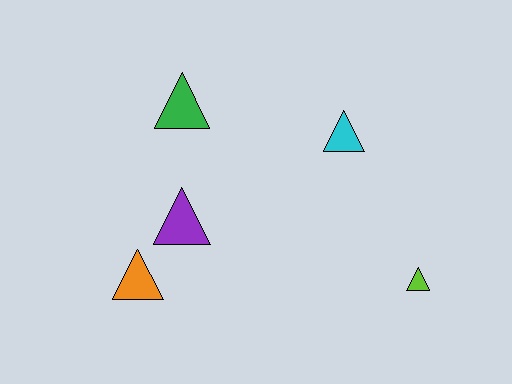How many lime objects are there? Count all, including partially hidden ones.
There is 1 lime object.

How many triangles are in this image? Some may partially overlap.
There are 5 triangles.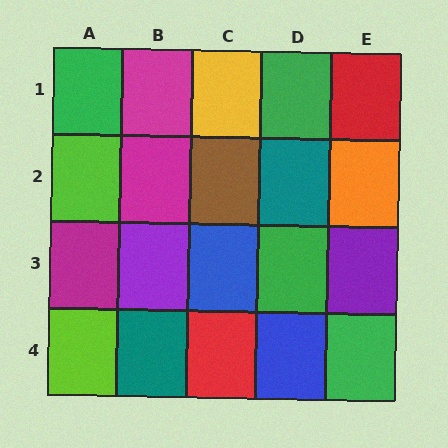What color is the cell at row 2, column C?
Brown.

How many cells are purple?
2 cells are purple.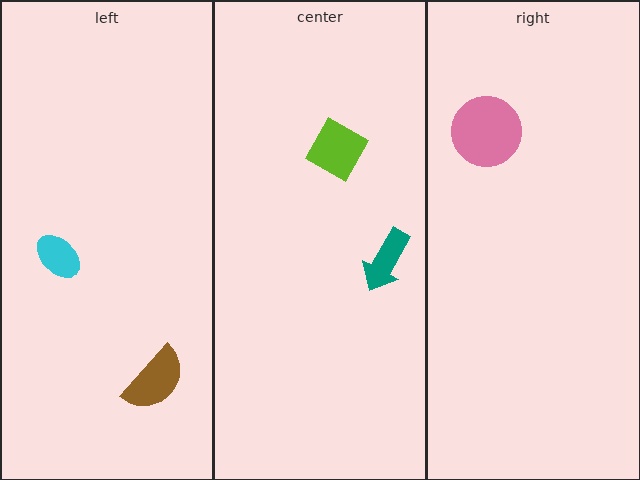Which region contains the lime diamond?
The center region.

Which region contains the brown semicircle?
The left region.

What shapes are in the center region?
The teal arrow, the lime diamond.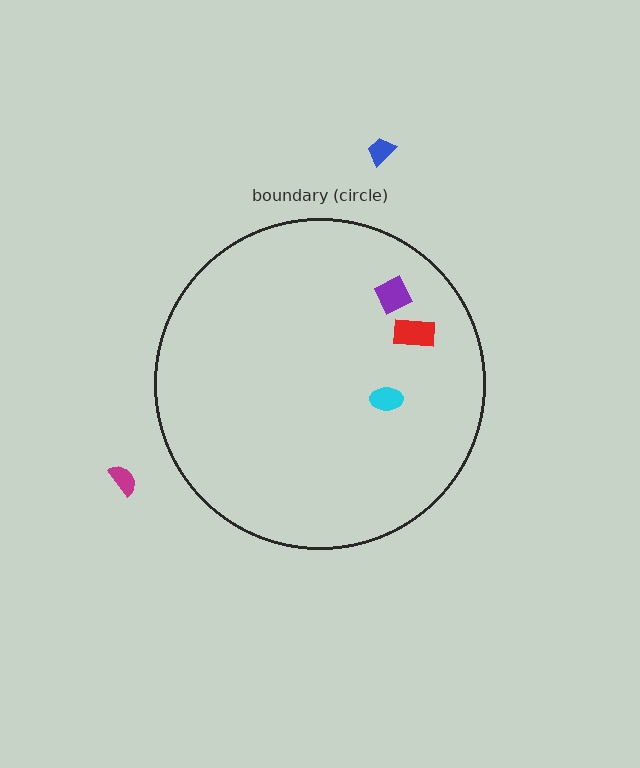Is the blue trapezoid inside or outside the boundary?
Outside.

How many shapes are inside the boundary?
3 inside, 2 outside.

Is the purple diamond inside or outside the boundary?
Inside.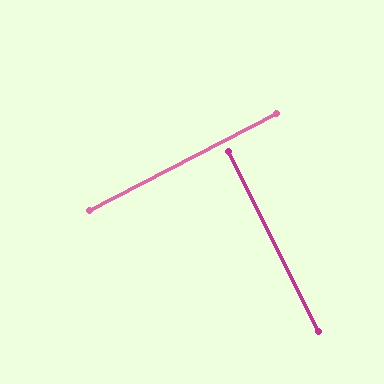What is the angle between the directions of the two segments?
Approximately 89 degrees.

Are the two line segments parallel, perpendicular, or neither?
Perpendicular — they meet at approximately 89°.